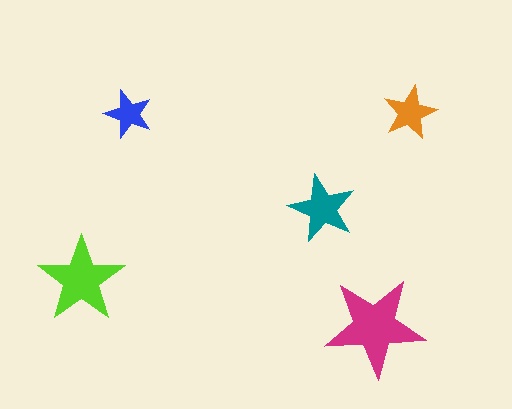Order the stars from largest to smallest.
the magenta one, the lime one, the teal one, the orange one, the blue one.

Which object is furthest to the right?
The orange star is rightmost.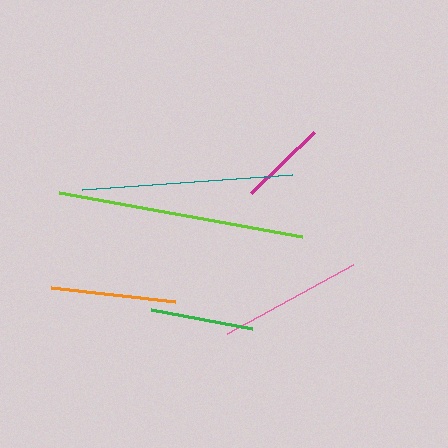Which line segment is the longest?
The lime line is the longest at approximately 247 pixels.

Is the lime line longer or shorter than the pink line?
The lime line is longer than the pink line.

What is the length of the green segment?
The green segment is approximately 103 pixels long.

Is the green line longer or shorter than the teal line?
The teal line is longer than the green line.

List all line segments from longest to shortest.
From longest to shortest: lime, teal, pink, orange, green, magenta.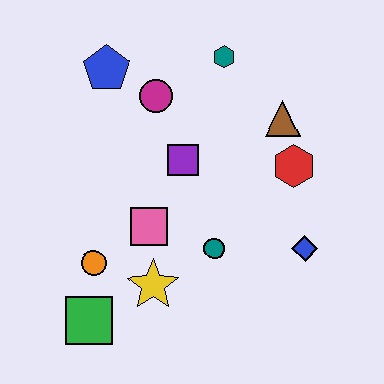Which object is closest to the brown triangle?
The red hexagon is closest to the brown triangle.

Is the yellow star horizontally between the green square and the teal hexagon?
Yes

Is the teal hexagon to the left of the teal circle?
No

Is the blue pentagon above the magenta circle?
Yes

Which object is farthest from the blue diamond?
The blue pentagon is farthest from the blue diamond.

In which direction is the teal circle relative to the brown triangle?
The teal circle is below the brown triangle.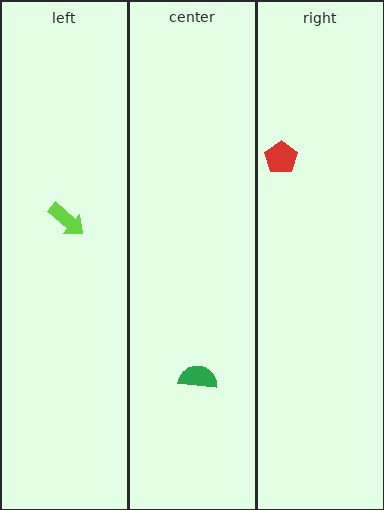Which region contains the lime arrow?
The left region.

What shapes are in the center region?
The green semicircle.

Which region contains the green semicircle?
The center region.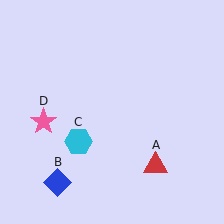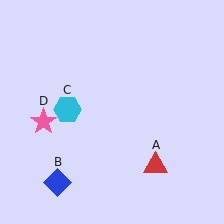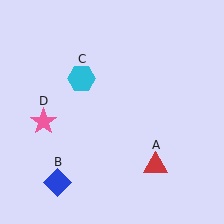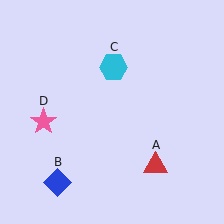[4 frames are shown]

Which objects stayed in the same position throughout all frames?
Red triangle (object A) and blue diamond (object B) and pink star (object D) remained stationary.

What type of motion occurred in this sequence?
The cyan hexagon (object C) rotated clockwise around the center of the scene.